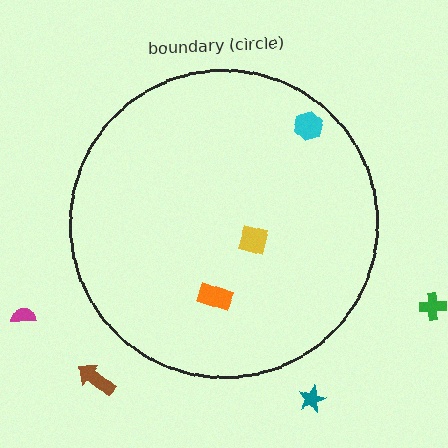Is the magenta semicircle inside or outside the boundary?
Outside.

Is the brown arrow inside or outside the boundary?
Outside.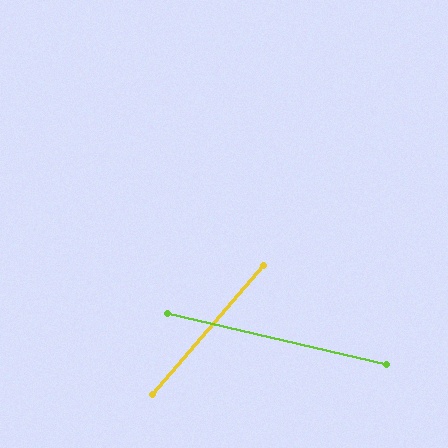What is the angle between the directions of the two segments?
Approximately 63 degrees.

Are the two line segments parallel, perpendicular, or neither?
Neither parallel nor perpendicular — they differ by about 63°.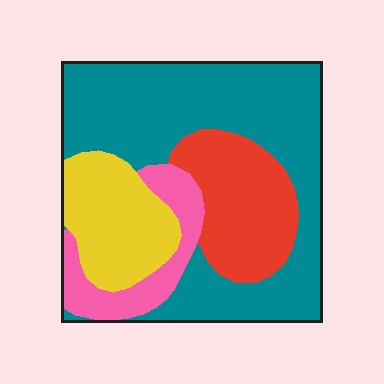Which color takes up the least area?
Pink, at roughly 10%.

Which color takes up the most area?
Teal, at roughly 50%.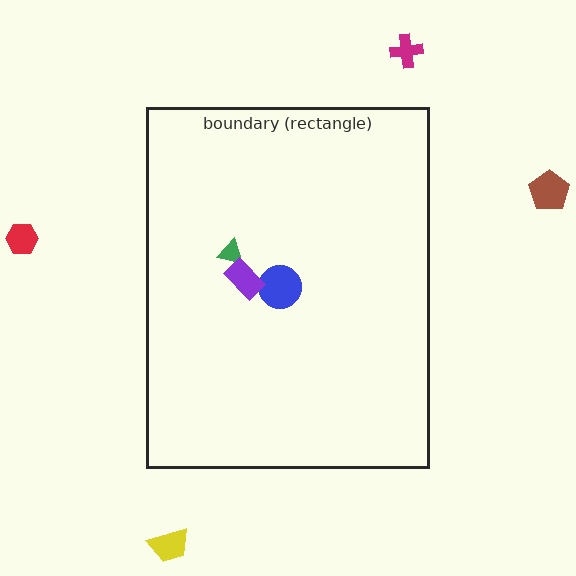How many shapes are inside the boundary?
3 inside, 4 outside.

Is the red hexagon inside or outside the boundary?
Outside.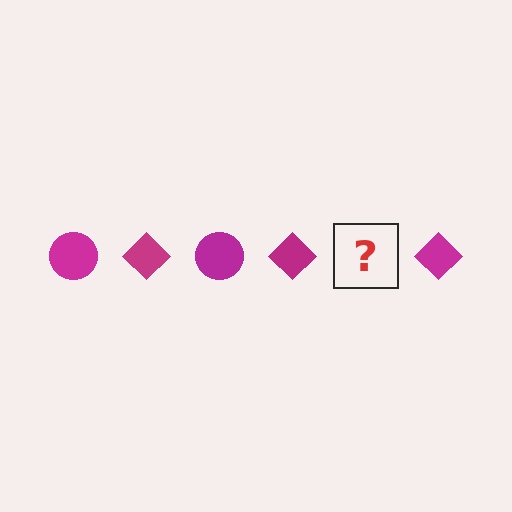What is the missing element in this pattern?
The missing element is a magenta circle.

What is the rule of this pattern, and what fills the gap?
The rule is that the pattern cycles through circle, diamond shapes in magenta. The gap should be filled with a magenta circle.